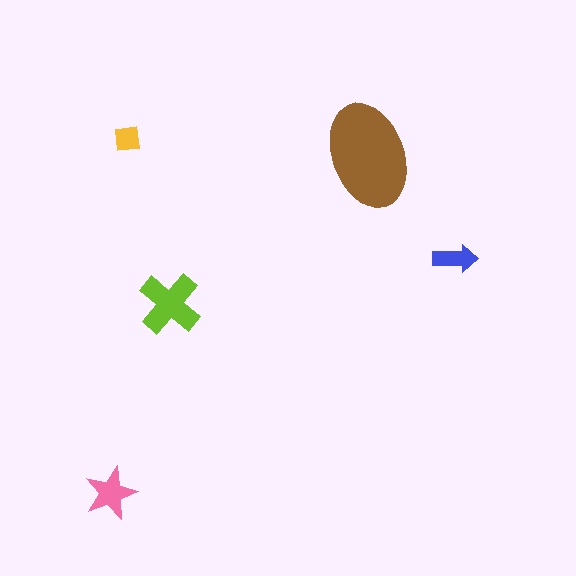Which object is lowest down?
The pink star is bottommost.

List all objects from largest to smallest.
The brown ellipse, the lime cross, the pink star, the blue arrow, the yellow square.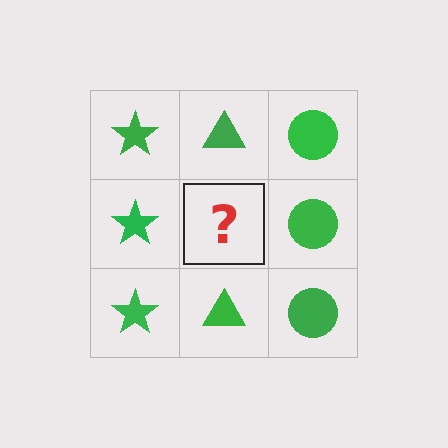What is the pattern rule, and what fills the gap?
The rule is that each column has a consistent shape. The gap should be filled with a green triangle.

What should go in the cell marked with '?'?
The missing cell should contain a green triangle.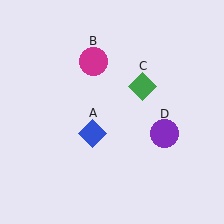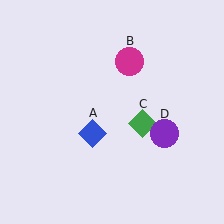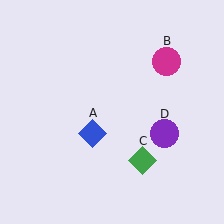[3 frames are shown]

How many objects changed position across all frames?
2 objects changed position: magenta circle (object B), green diamond (object C).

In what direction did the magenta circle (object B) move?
The magenta circle (object B) moved right.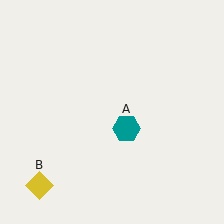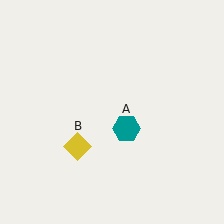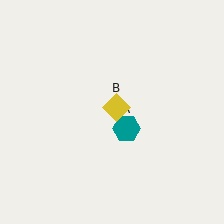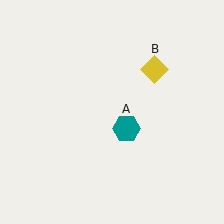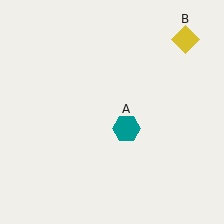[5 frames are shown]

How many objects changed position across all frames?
1 object changed position: yellow diamond (object B).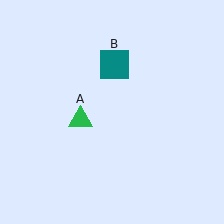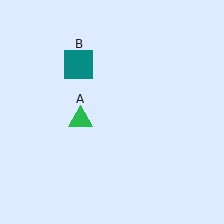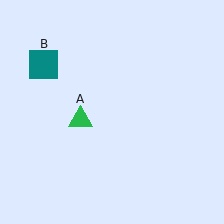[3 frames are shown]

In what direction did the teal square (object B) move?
The teal square (object B) moved left.